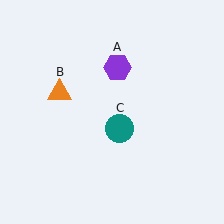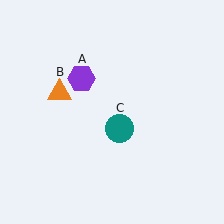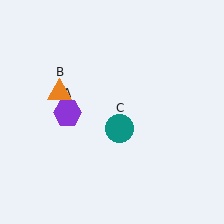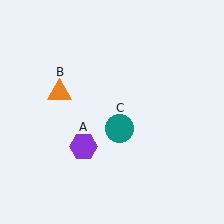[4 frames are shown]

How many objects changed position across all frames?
1 object changed position: purple hexagon (object A).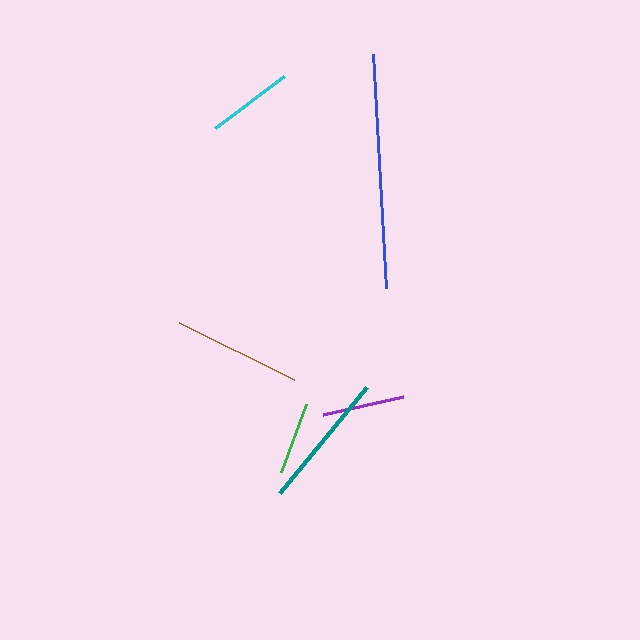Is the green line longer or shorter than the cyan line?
The cyan line is longer than the green line.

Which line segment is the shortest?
The green line is the shortest at approximately 72 pixels.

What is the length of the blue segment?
The blue segment is approximately 234 pixels long.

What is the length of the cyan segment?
The cyan segment is approximately 86 pixels long.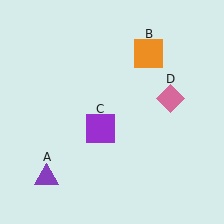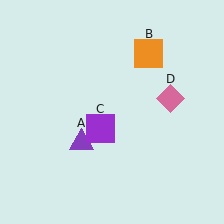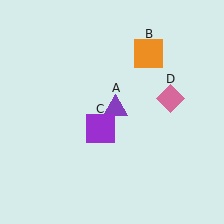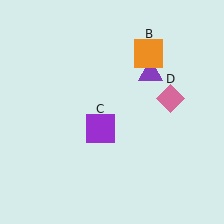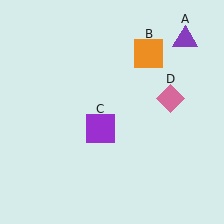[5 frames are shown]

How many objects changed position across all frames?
1 object changed position: purple triangle (object A).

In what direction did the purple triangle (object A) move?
The purple triangle (object A) moved up and to the right.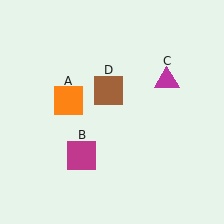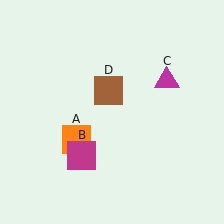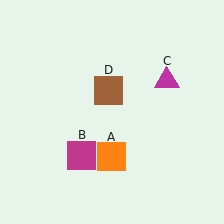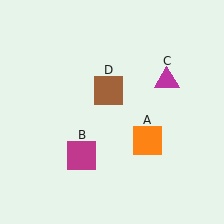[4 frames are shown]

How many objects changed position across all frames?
1 object changed position: orange square (object A).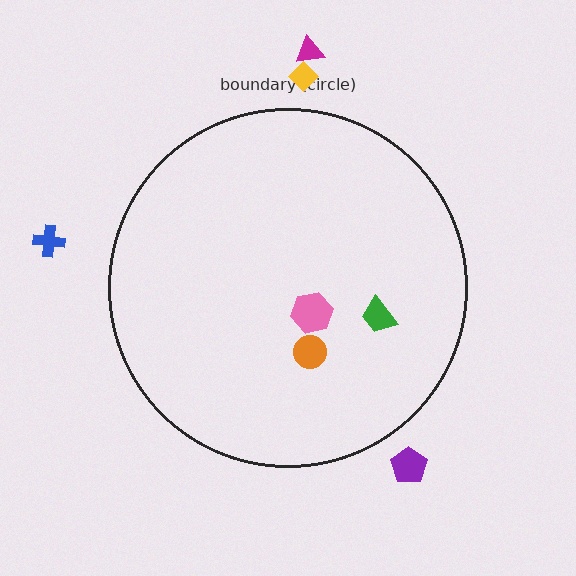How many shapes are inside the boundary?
3 inside, 4 outside.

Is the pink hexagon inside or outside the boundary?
Inside.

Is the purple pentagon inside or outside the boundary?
Outside.